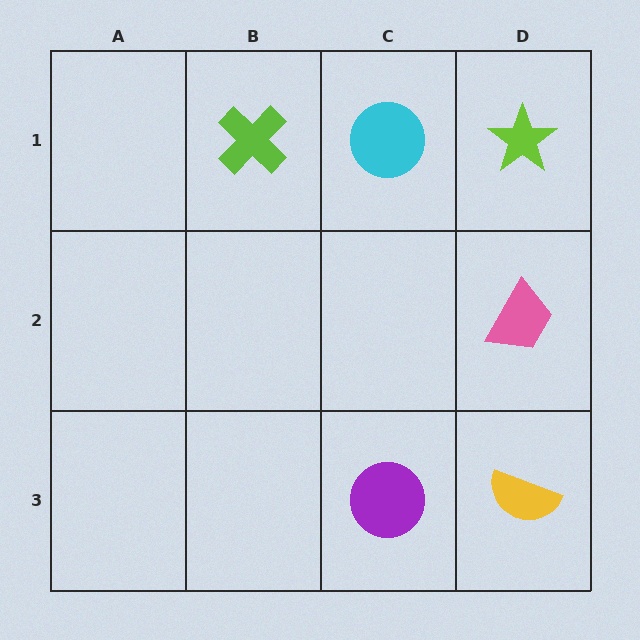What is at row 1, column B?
A lime cross.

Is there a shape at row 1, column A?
No, that cell is empty.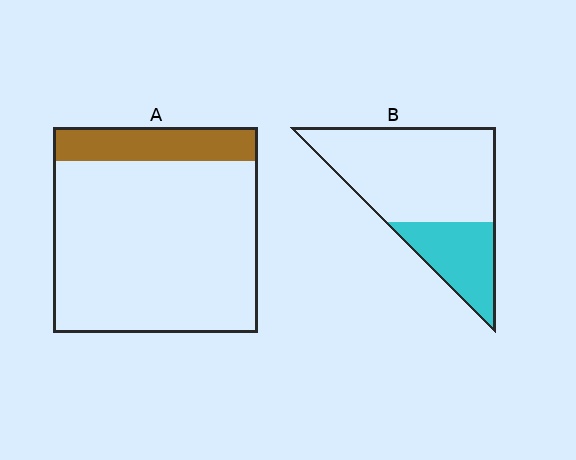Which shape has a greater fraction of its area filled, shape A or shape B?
Shape B.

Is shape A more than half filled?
No.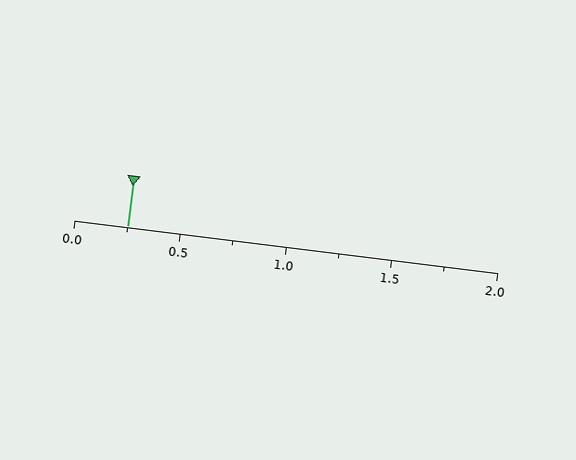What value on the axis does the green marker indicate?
The marker indicates approximately 0.25.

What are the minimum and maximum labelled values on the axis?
The axis runs from 0.0 to 2.0.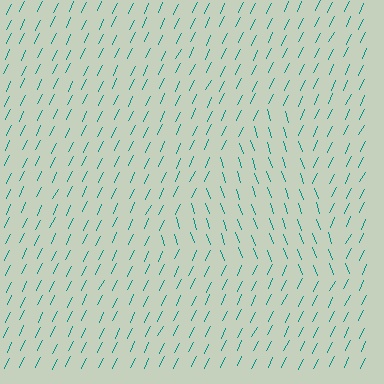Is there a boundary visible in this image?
Yes, there is a texture boundary formed by a change in line orientation.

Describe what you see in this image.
The image is filled with small teal line segments. A triangle region in the image has lines oriented differently from the surrounding lines, creating a visible texture boundary.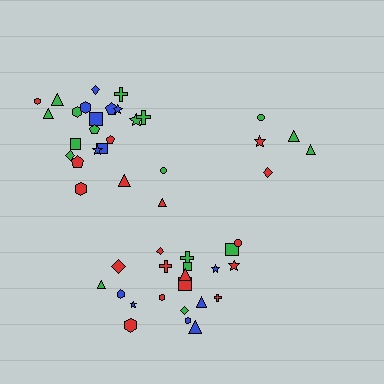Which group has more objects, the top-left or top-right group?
The top-left group.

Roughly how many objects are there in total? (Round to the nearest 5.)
Roughly 50 objects in total.